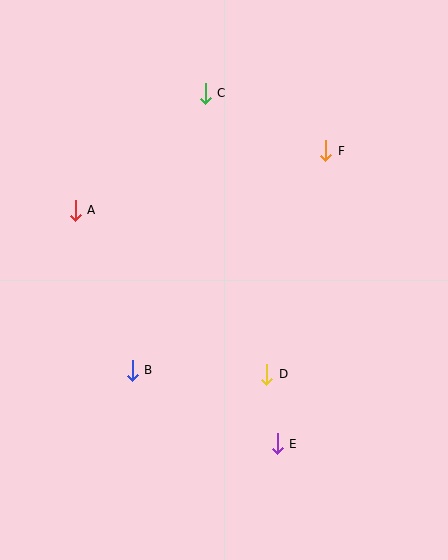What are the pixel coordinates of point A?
Point A is at (75, 210).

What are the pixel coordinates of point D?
Point D is at (267, 374).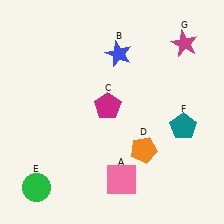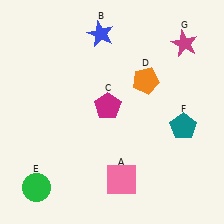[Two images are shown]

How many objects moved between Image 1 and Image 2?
2 objects moved between the two images.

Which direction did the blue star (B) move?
The blue star (B) moved up.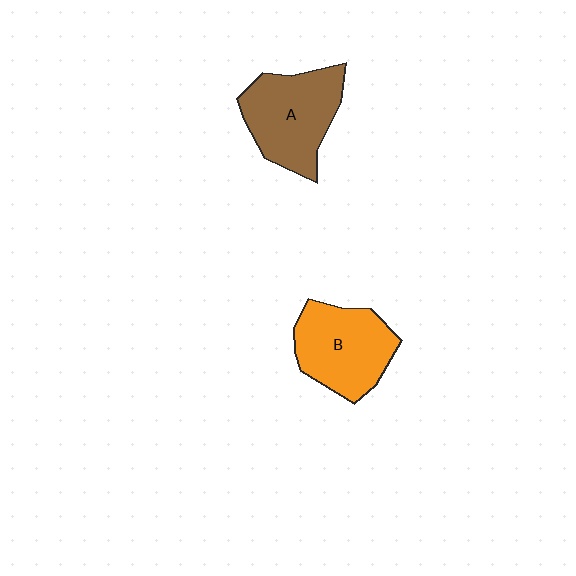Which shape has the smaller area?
Shape B (orange).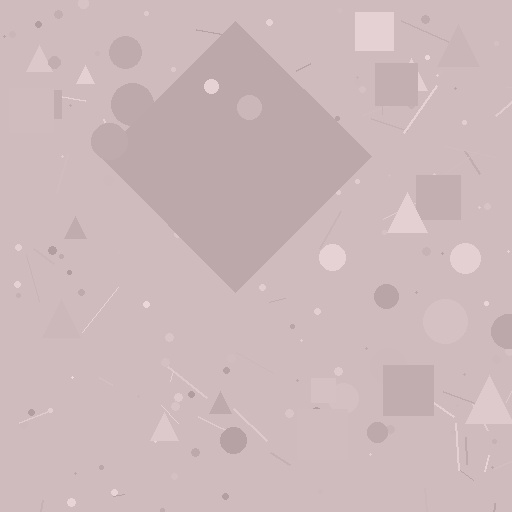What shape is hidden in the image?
A diamond is hidden in the image.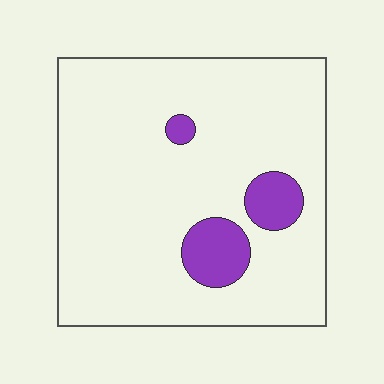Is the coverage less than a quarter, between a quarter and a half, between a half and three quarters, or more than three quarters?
Less than a quarter.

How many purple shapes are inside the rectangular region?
3.